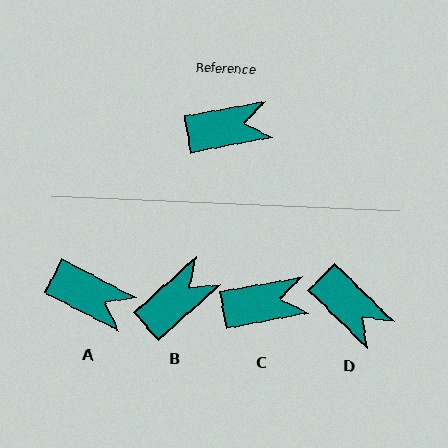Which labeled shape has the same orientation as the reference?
C.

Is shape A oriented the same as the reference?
No, it is off by about 38 degrees.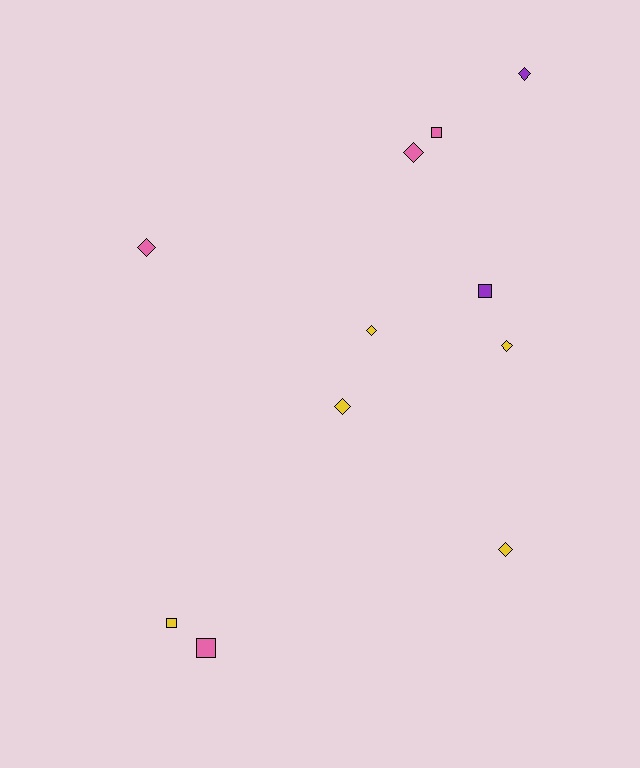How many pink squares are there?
There are 2 pink squares.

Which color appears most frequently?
Yellow, with 5 objects.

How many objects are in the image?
There are 11 objects.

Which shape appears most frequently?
Diamond, with 7 objects.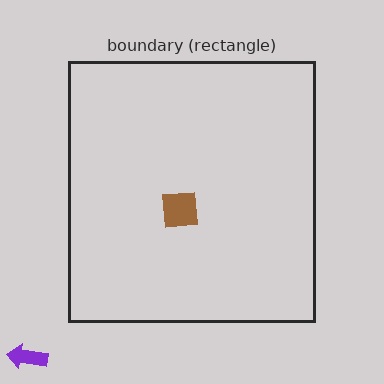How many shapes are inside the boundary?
1 inside, 1 outside.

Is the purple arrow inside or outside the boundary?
Outside.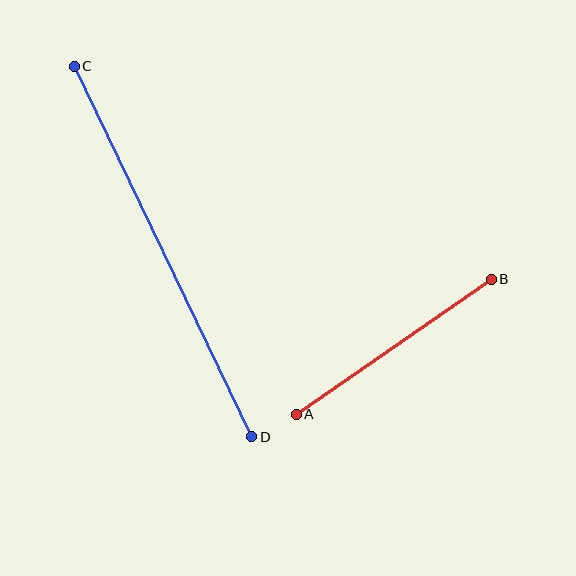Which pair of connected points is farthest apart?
Points C and D are farthest apart.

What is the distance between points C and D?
The distance is approximately 411 pixels.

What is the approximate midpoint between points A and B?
The midpoint is at approximately (394, 347) pixels.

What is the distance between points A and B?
The distance is approximately 237 pixels.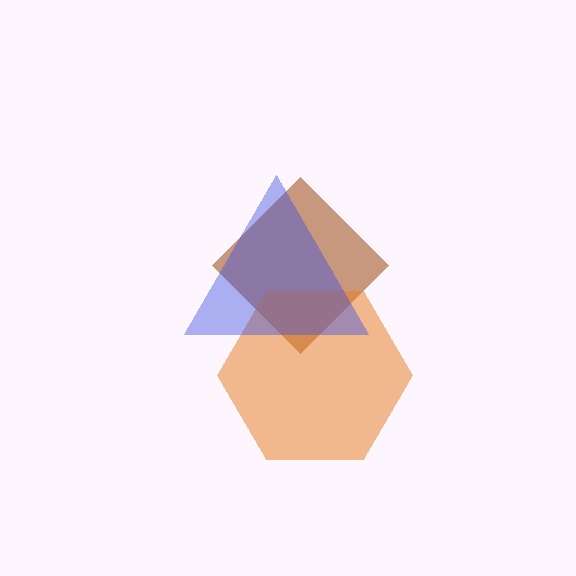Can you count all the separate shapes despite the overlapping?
Yes, there are 3 separate shapes.